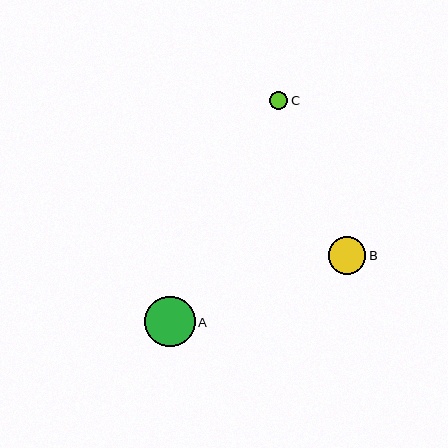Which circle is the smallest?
Circle C is the smallest with a size of approximately 18 pixels.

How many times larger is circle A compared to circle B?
Circle A is approximately 1.3 times the size of circle B.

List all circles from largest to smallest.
From largest to smallest: A, B, C.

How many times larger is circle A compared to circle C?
Circle A is approximately 2.8 times the size of circle C.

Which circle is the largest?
Circle A is the largest with a size of approximately 50 pixels.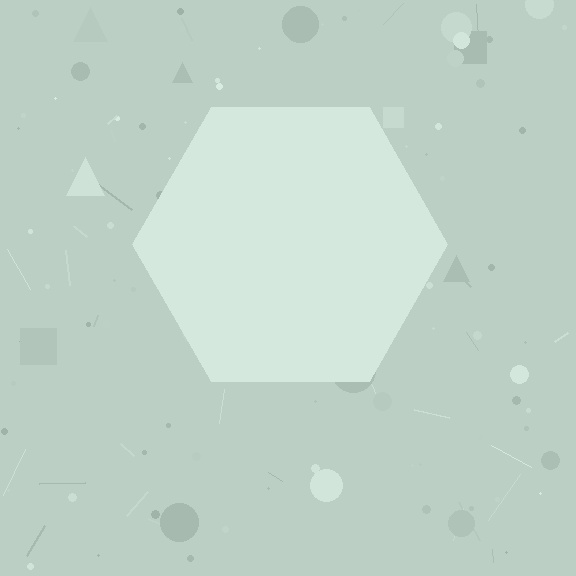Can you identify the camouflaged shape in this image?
The camouflaged shape is a hexagon.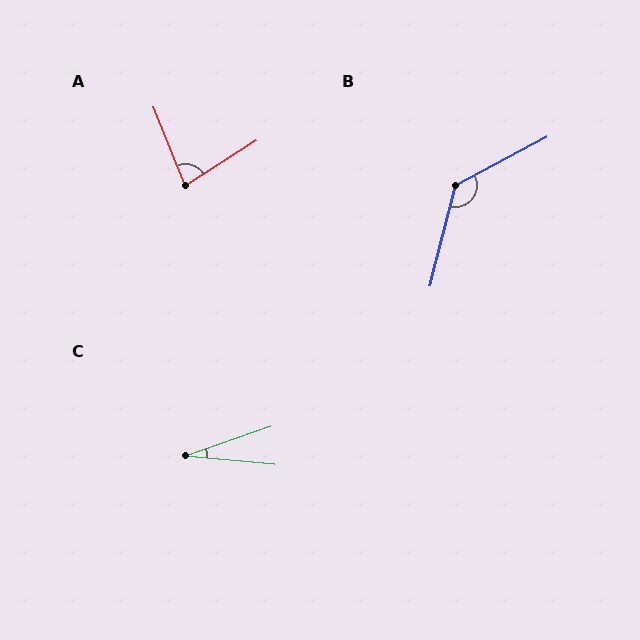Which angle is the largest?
B, at approximately 132 degrees.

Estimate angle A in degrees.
Approximately 79 degrees.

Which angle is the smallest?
C, at approximately 25 degrees.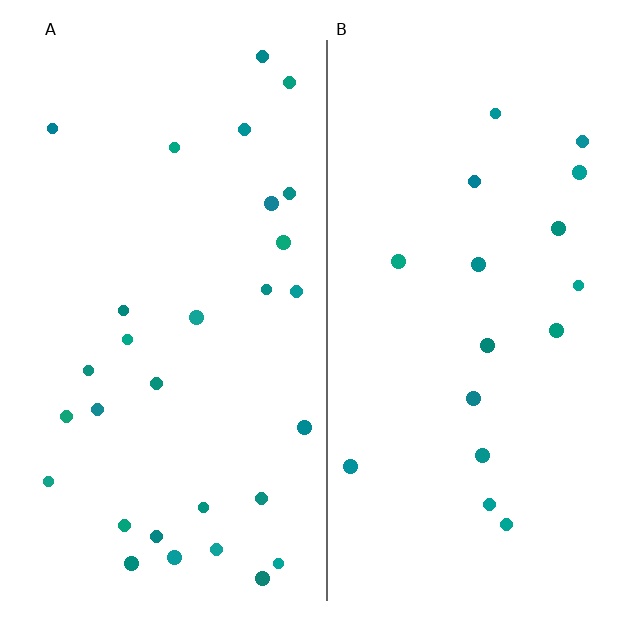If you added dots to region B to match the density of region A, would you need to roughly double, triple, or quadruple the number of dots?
Approximately double.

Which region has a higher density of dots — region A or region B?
A (the left).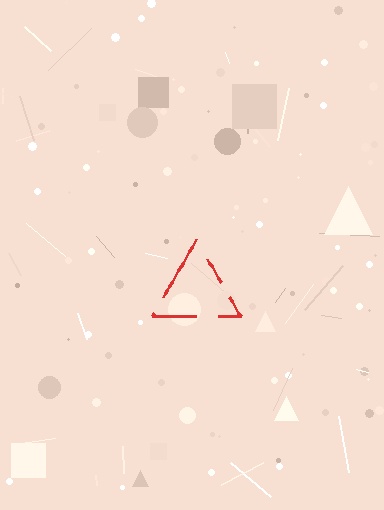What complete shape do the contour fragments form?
The contour fragments form a triangle.